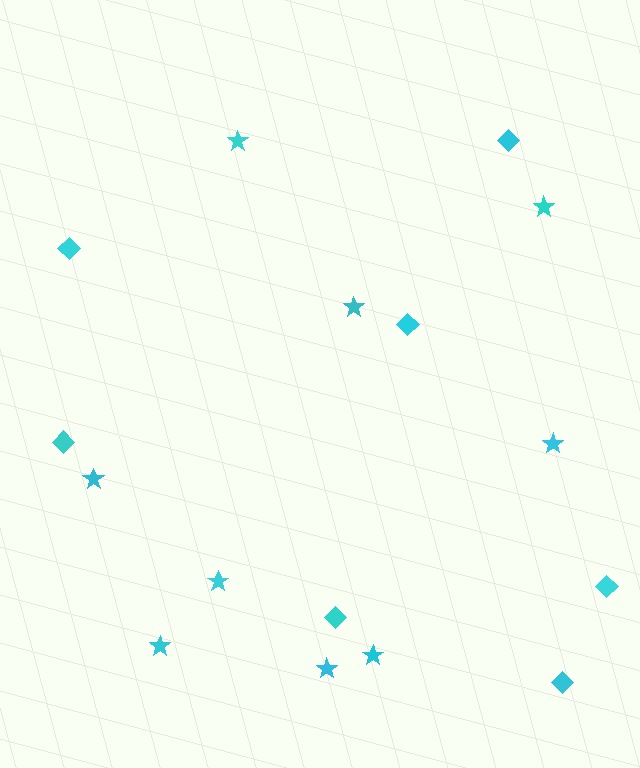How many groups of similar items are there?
There are 2 groups: one group of stars (9) and one group of diamonds (7).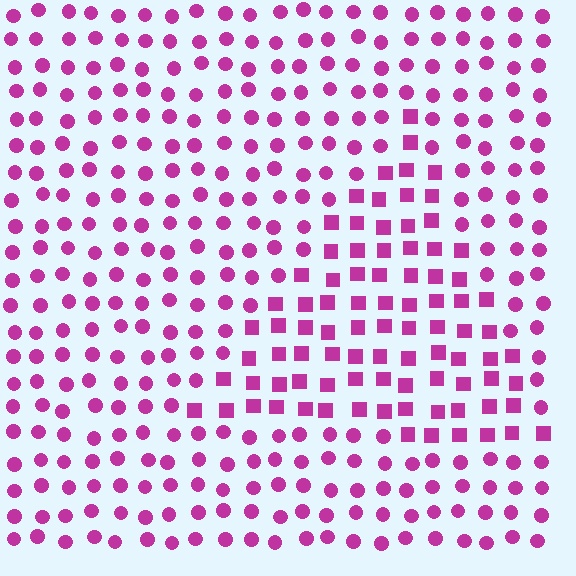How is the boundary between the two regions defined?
The boundary is defined by a change in element shape: squares inside vs. circles outside. All elements share the same color and spacing.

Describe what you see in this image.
The image is filled with small magenta elements arranged in a uniform grid. A triangle-shaped region contains squares, while the surrounding area contains circles. The boundary is defined purely by the change in element shape.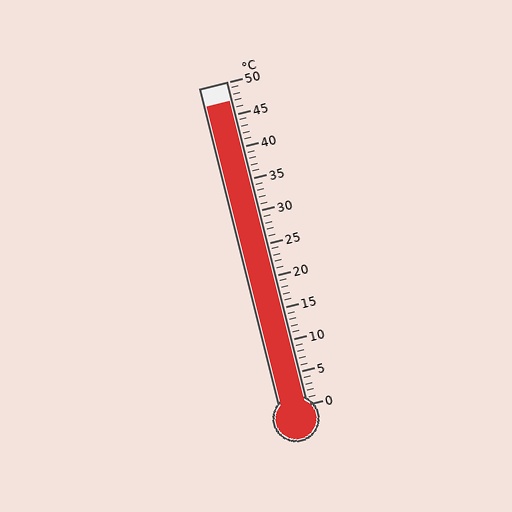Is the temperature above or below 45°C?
The temperature is above 45°C.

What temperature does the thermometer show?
The thermometer shows approximately 47°C.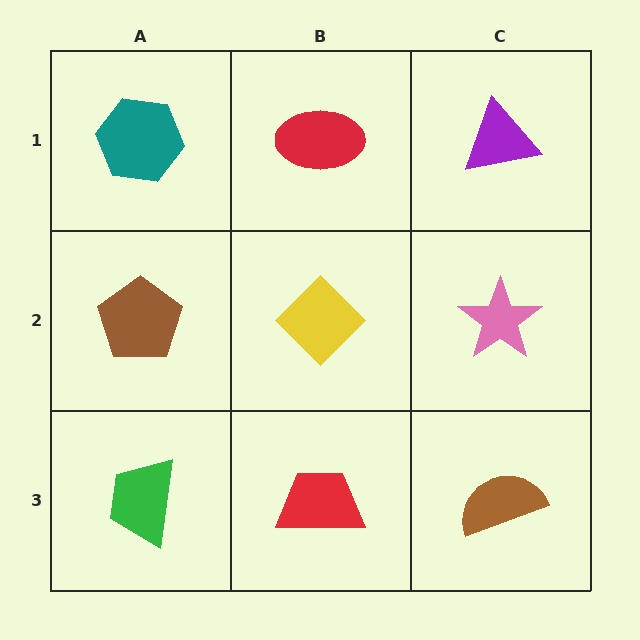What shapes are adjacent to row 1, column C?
A pink star (row 2, column C), a red ellipse (row 1, column B).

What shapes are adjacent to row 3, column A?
A brown pentagon (row 2, column A), a red trapezoid (row 3, column B).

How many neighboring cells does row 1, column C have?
2.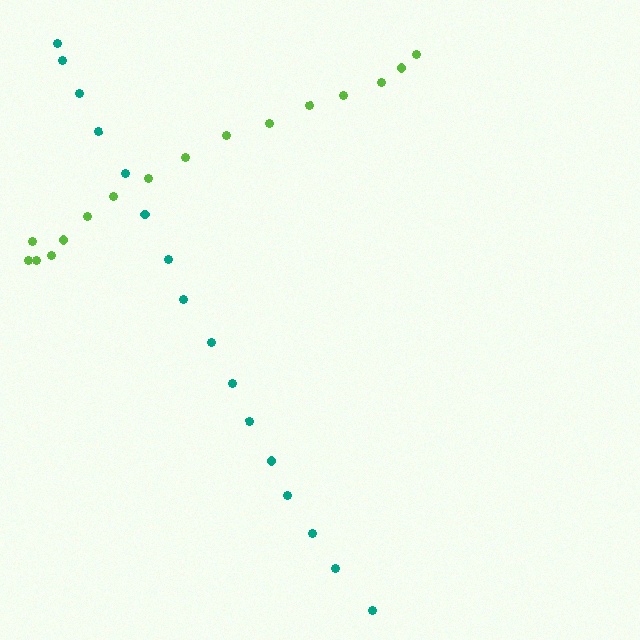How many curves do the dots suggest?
There are 2 distinct paths.